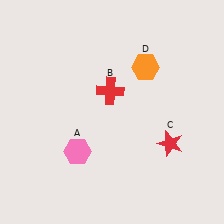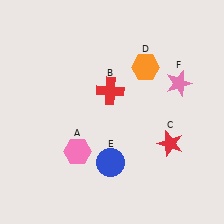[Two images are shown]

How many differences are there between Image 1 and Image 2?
There are 2 differences between the two images.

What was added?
A blue circle (E), a pink star (F) were added in Image 2.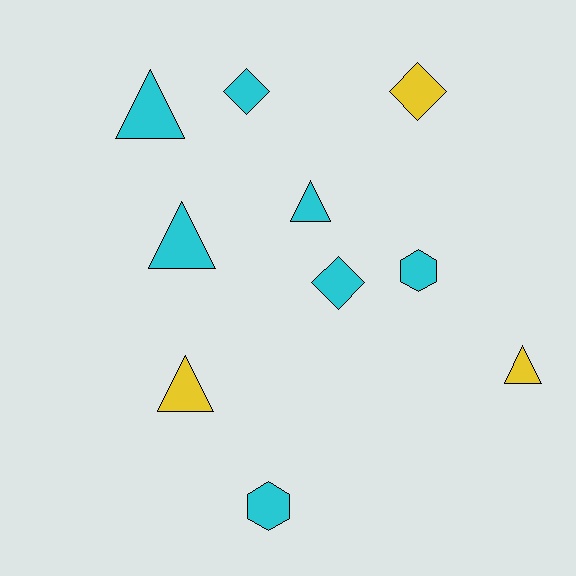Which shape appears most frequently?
Triangle, with 5 objects.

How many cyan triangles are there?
There are 3 cyan triangles.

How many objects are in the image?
There are 10 objects.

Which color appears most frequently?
Cyan, with 7 objects.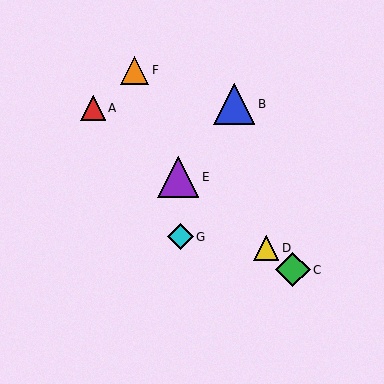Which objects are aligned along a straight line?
Objects A, C, D, E are aligned along a straight line.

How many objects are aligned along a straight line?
4 objects (A, C, D, E) are aligned along a straight line.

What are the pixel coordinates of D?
Object D is at (266, 248).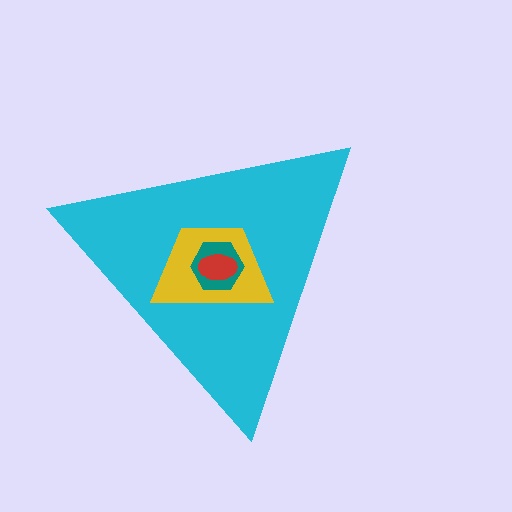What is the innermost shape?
The red ellipse.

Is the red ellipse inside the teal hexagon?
Yes.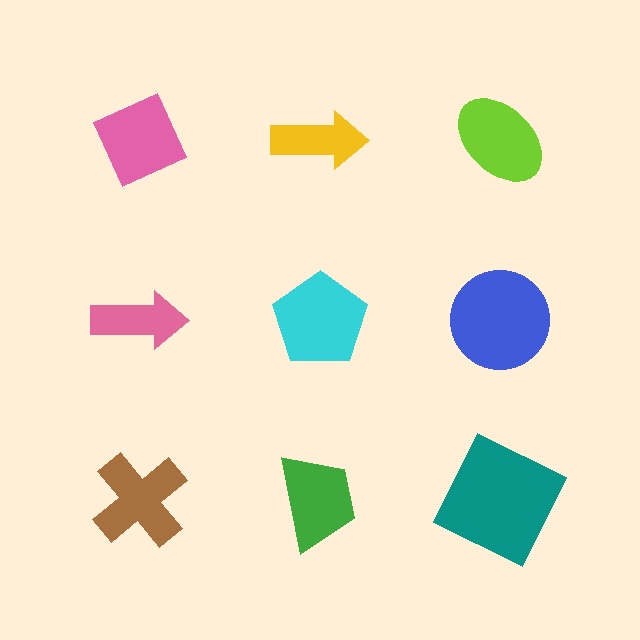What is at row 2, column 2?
A cyan pentagon.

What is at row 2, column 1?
A pink arrow.